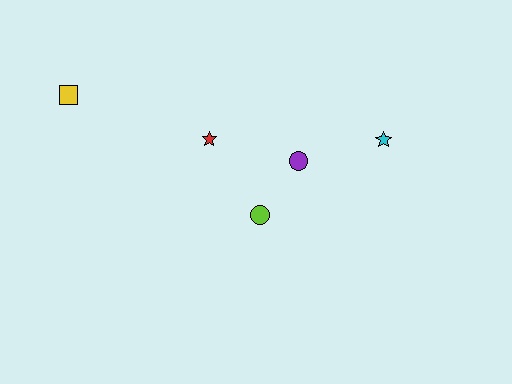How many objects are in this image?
There are 5 objects.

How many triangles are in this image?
There are no triangles.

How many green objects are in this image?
There are no green objects.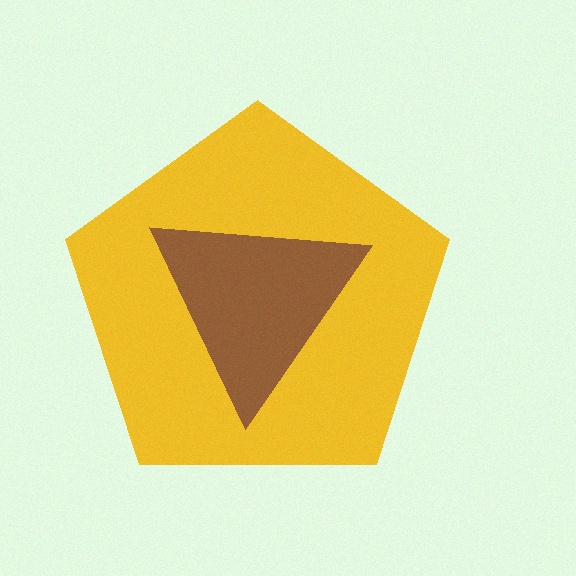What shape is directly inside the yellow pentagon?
The brown triangle.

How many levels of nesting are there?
2.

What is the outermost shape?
The yellow pentagon.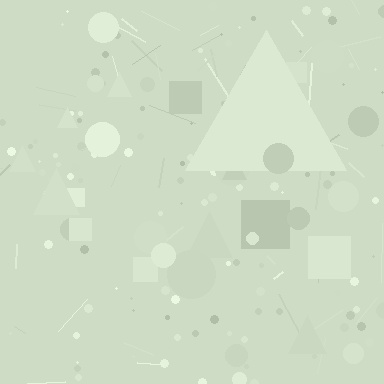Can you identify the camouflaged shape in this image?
The camouflaged shape is a triangle.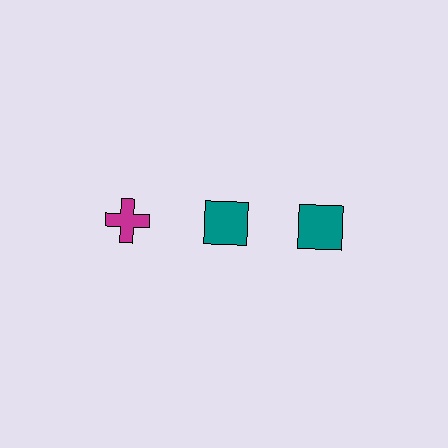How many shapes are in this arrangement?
There are 3 shapes arranged in a grid pattern.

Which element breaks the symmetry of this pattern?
The magenta cross in the top row, leftmost column breaks the symmetry. All other shapes are teal squares.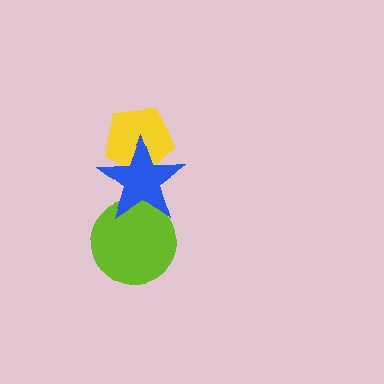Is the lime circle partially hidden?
Yes, it is partially covered by another shape.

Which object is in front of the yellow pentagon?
The blue star is in front of the yellow pentagon.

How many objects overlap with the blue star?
2 objects overlap with the blue star.